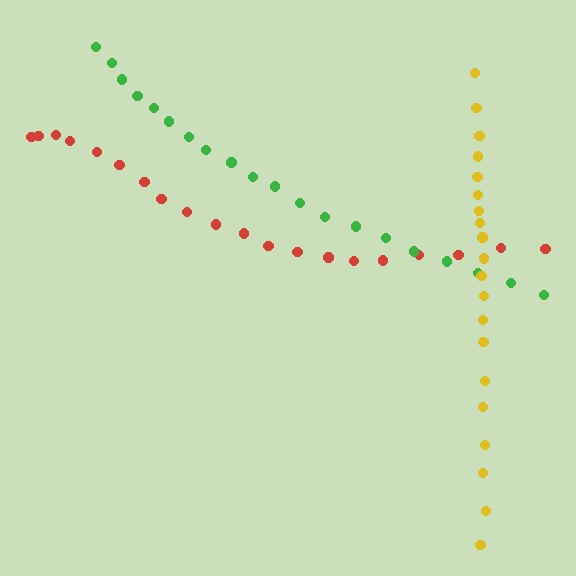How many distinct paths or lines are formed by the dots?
There are 3 distinct paths.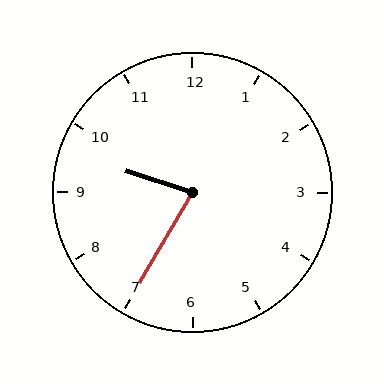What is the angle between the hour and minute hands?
Approximately 78 degrees.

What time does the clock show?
9:35.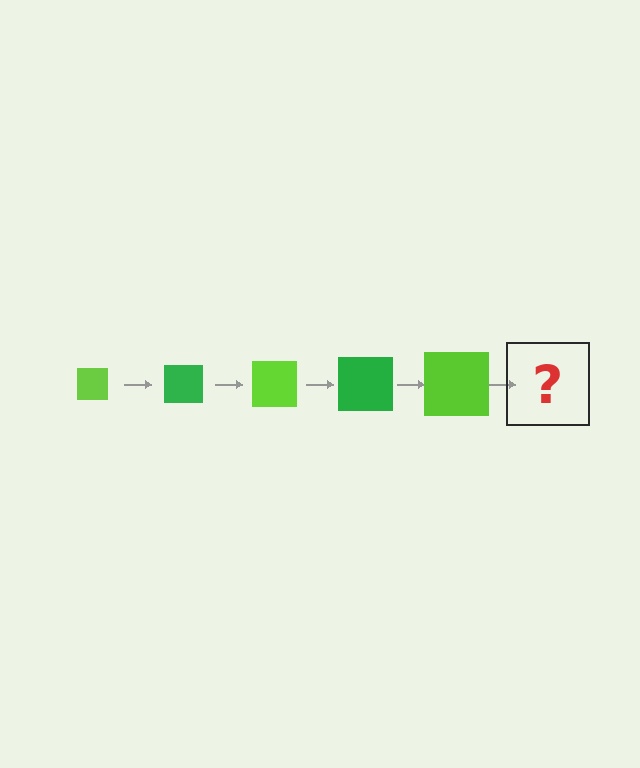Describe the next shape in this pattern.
It should be a green square, larger than the previous one.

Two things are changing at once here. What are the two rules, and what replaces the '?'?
The two rules are that the square grows larger each step and the color cycles through lime and green. The '?' should be a green square, larger than the previous one.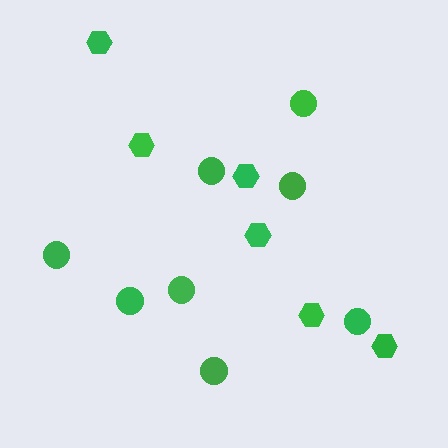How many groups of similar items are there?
There are 2 groups: one group of circles (8) and one group of hexagons (6).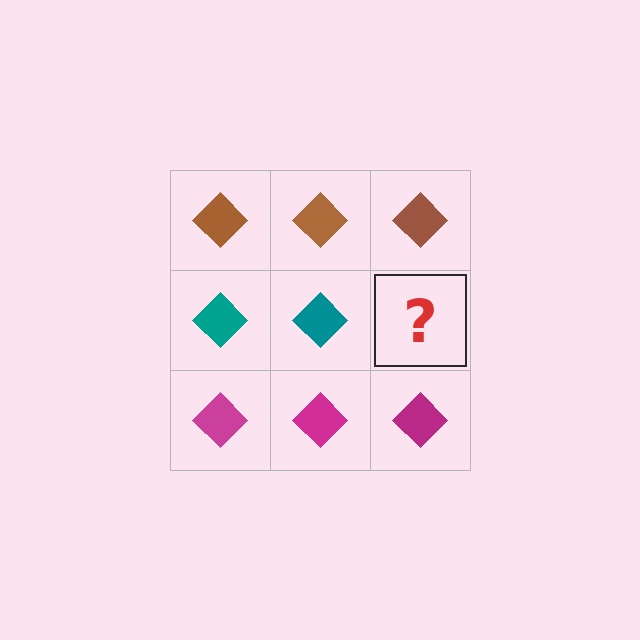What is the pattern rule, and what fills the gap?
The rule is that each row has a consistent color. The gap should be filled with a teal diamond.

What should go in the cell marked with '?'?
The missing cell should contain a teal diamond.